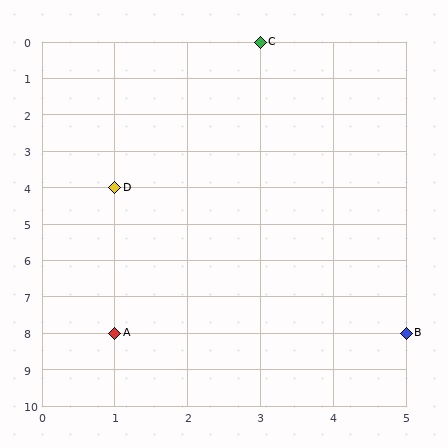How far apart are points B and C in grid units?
Points B and C are 2 columns and 8 rows apart (about 8.2 grid units diagonally).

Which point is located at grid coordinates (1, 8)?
Point A is at (1, 8).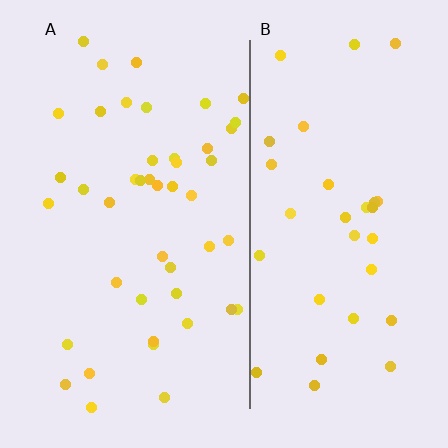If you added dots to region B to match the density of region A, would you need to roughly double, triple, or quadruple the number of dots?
Approximately double.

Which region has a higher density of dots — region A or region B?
A (the left).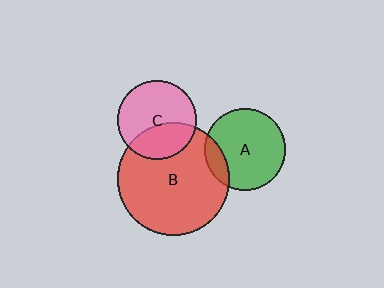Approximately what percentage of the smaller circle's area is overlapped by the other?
Approximately 35%.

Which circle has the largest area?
Circle B (red).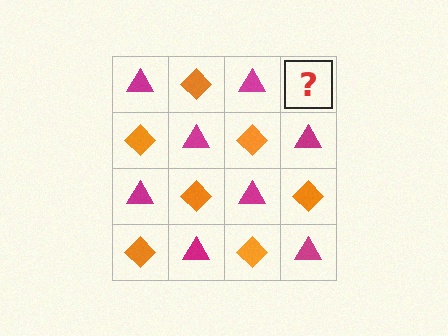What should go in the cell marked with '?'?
The missing cell should contain an orange diamond.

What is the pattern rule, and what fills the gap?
The rule is that it alternates magenta triangle and orange diamond in a checkerboard pattern. The gap should be filled with an orange diamond.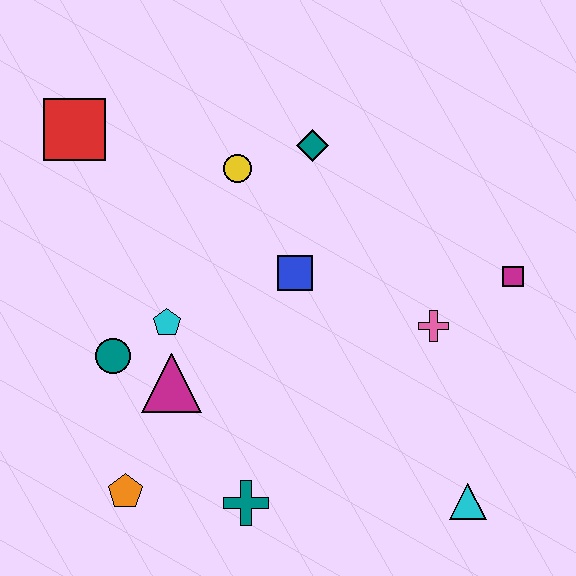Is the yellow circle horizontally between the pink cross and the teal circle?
Yes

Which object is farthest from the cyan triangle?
The red square is farthest from the cyan triangle.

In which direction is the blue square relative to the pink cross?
The blue square is to the left of the pink cross.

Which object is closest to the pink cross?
The magenta square is closest to the pink cross.